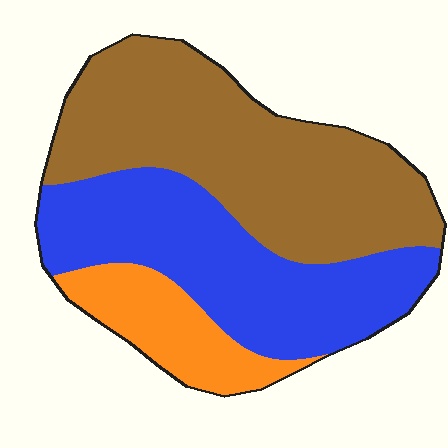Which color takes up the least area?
Orange, at roughly 15%.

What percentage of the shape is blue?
Blue covers 38% of the shape.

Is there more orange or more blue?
Blue.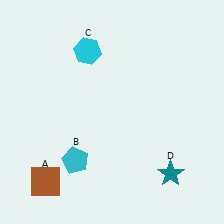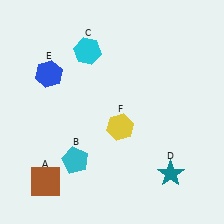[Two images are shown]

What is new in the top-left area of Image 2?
A blue hexagon (E) was added in the top-left area of Image 2.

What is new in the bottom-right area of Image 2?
A yellow hexagon (F) was added in the bottom-right area of Image 2.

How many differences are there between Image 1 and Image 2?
There are 2 differences between the two images.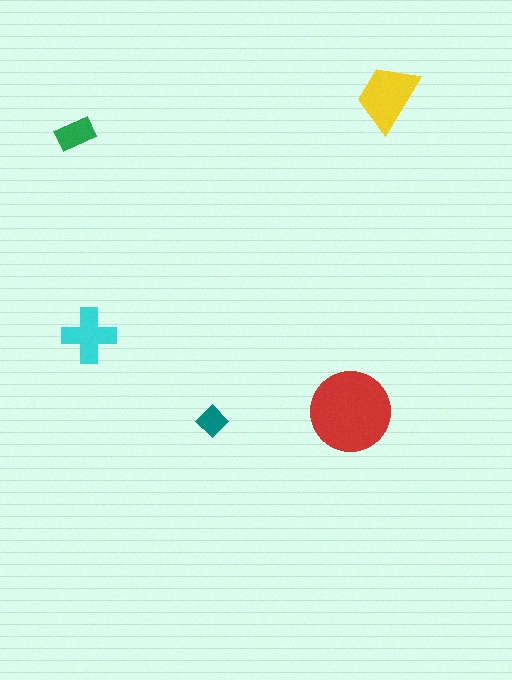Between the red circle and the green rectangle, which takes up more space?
The red circle.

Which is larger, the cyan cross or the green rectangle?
The cyan cross.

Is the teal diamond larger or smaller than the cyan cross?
Smaller.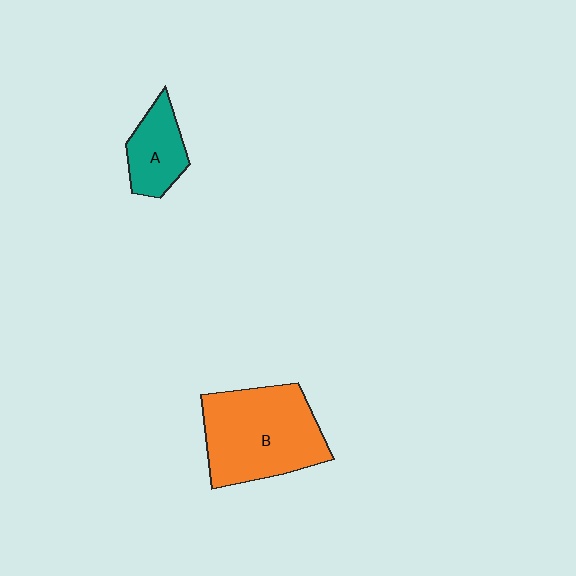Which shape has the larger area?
Shape B (orange).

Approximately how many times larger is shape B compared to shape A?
Approximately 2.3 times.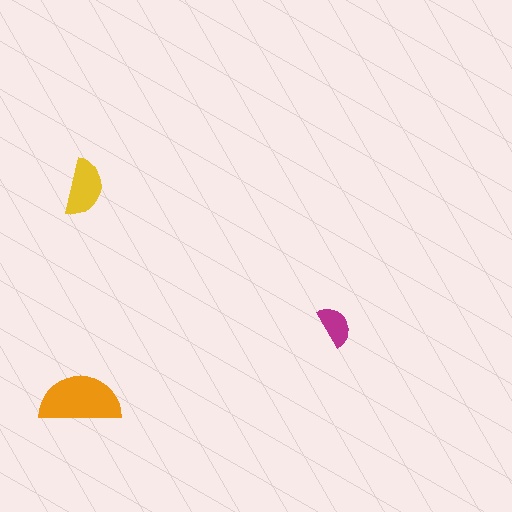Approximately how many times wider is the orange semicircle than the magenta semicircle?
About 2 times wider.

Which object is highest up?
The yellow semicircle is topmost.